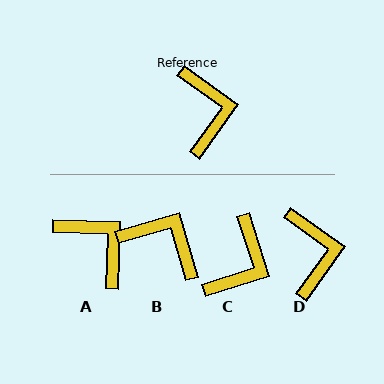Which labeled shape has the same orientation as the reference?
D.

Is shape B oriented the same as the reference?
No, it is off by about 52 degrees.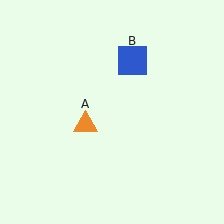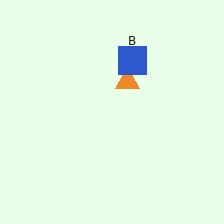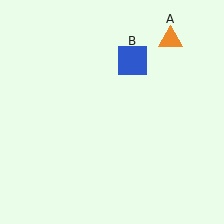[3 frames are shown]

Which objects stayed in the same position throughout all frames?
Blue square (object B) remained stationary.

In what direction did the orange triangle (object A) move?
The orange triangle (object A) moved up and to the right.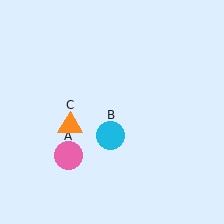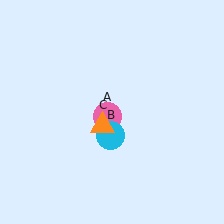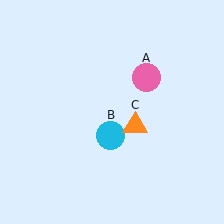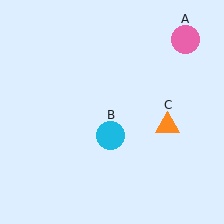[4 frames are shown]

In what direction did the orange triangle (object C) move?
The orange triangle (object C) moved right.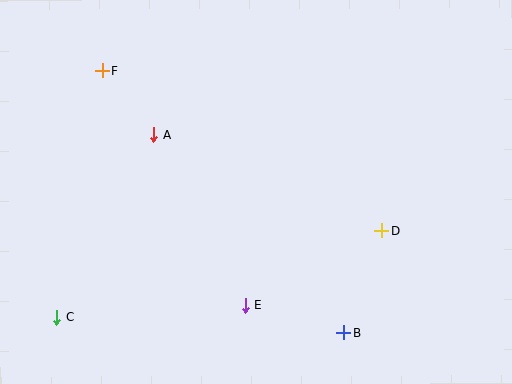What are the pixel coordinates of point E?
Point E is at (245, 305).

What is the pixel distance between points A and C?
The distance between A and C is 206 pixels.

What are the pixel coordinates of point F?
Point F is at (102, 71).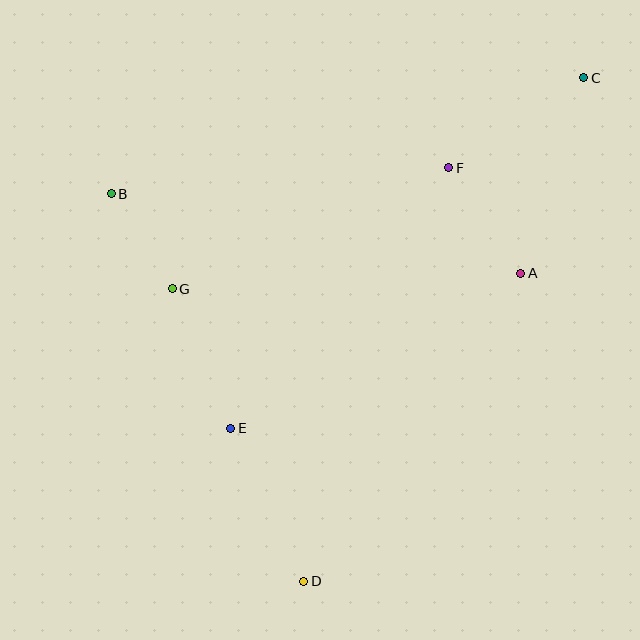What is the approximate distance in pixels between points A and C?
The distance between A and C is approximately 205 pixels.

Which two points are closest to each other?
Points B and G are closest to each other.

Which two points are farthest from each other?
Points C and D are farthest from each other.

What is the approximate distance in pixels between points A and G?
The distance between A and G is approximately 349 pixels.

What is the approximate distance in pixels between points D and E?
The distance between D and E is approximately 170 pixels.